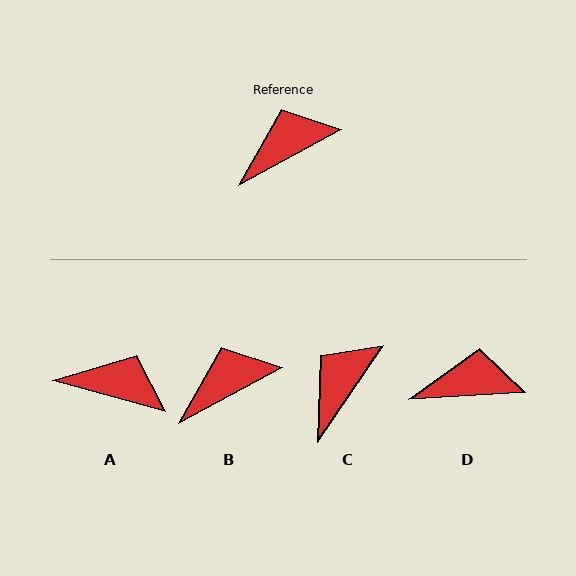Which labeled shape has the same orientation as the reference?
B.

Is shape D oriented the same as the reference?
No, it is off by about 25 degrees.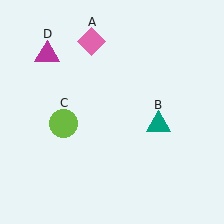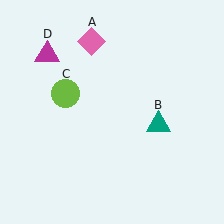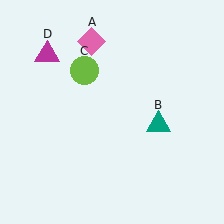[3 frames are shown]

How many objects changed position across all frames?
1 object changed position: lime circle (object C).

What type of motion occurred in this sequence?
The lime circle (object C) rotated clockwise around the center of the scene.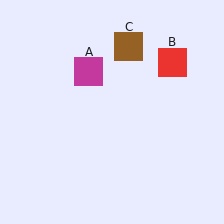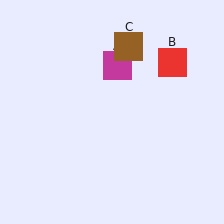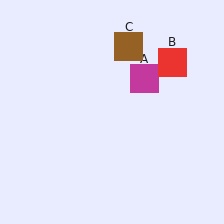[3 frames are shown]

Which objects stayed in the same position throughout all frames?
Red square (object B) and brown square (object C) remained stationary.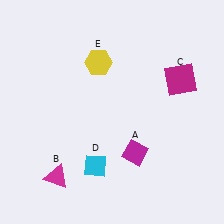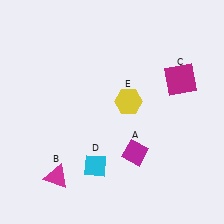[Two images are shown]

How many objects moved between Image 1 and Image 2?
1 object moved between the two images.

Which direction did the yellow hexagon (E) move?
The yellow hexagon (E) moved down.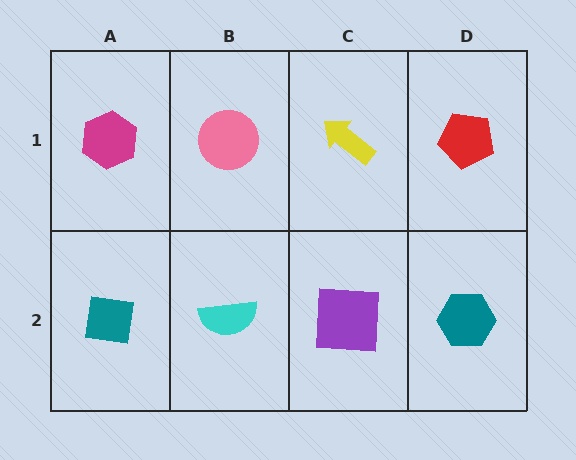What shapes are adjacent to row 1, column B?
A cyan semicircle (row 2, column B), a magenta hexagon (row 1, column A), a yellow arrow (row 1, column C).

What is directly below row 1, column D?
A teal hexagon.